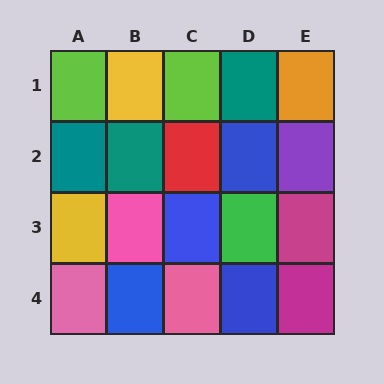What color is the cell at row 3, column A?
Yellow.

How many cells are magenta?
2 cells are magenta.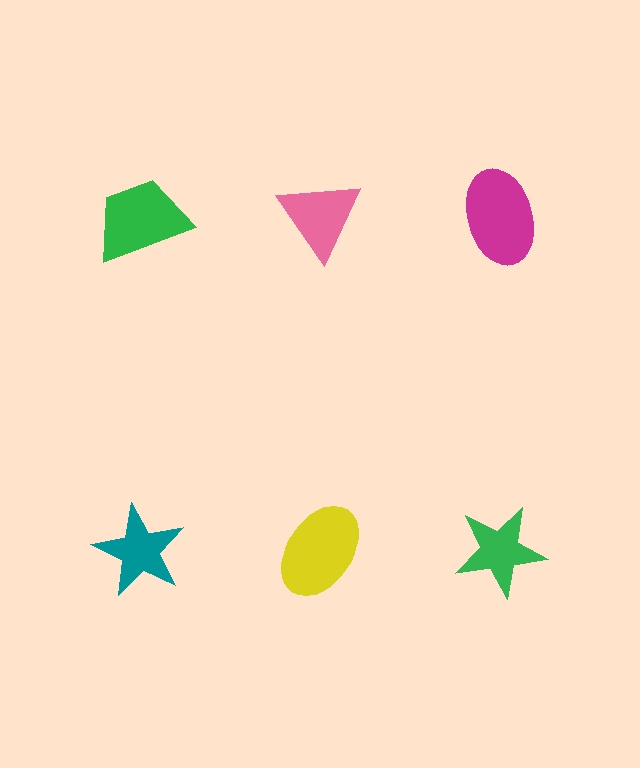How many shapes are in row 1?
3 shapes.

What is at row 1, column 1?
A green trapezoid.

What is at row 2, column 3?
A green star.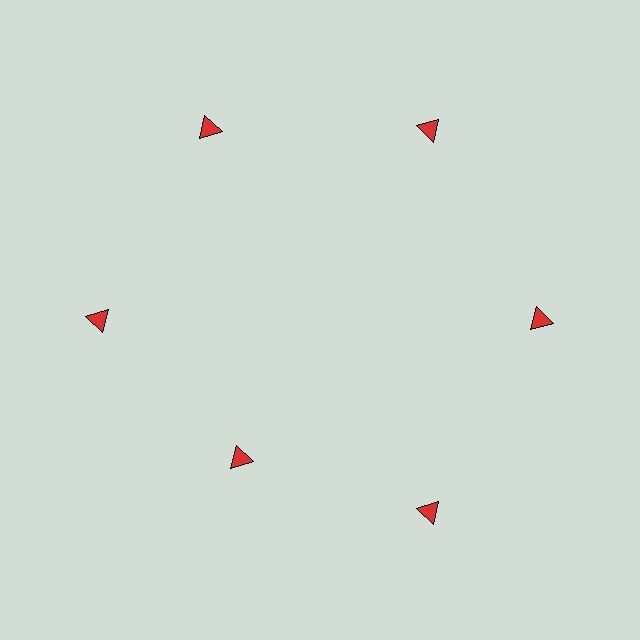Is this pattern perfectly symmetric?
No. The 6 red triangles are arranged in a ring, but one element near the 7 o'clock position is pulled inward toward the center, breaking the 6-fold rotational symmetry.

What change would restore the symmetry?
The symmetry would be restored by moving it outward, back onto the ring so that all 6 triangles sit at equal angles and equal distance from the center.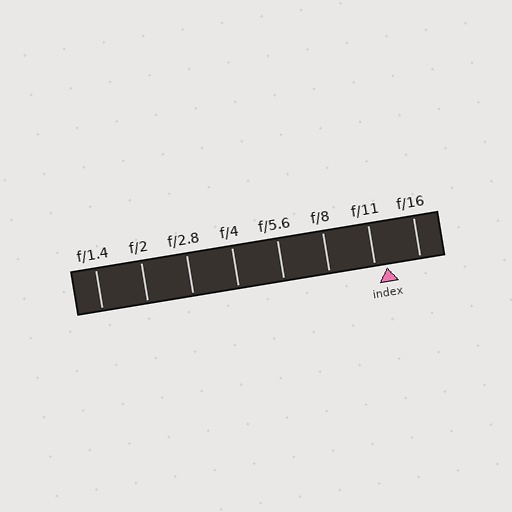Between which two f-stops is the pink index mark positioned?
The index mark is between f/11 and f/16.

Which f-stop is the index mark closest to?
The index mark is closest to f/11.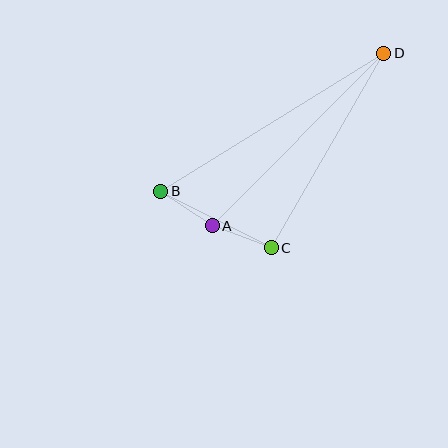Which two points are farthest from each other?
Points B and D are farthest from each other.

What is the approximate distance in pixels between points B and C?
The distance between B and C is approximately 124 pixels.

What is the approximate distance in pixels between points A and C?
The distance between A and C is approximately 63 pixels.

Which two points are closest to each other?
Points A and B are closest to each other.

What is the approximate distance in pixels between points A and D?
The distance between A and D is approximately 243 pixels.